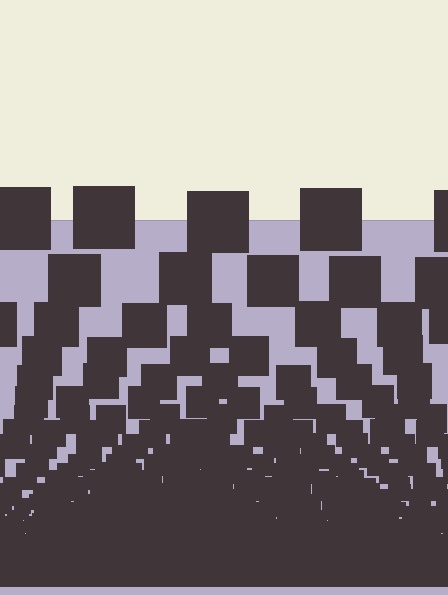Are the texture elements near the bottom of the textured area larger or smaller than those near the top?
Smaller. The gradient is inverted — elements near the bottom are smaller and denser.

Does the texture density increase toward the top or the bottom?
Density increases toward the bottom.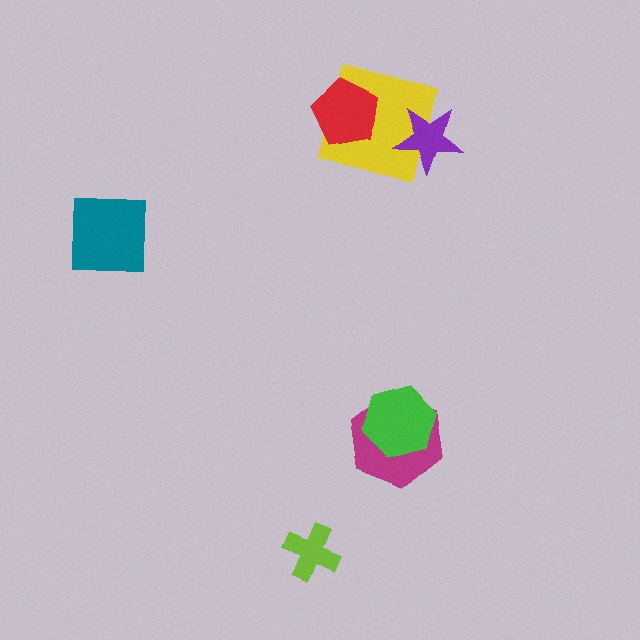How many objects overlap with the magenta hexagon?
1 object overlaps with the magenta hexagon.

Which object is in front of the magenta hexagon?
The green hexagon is in front of the magenta hexagon.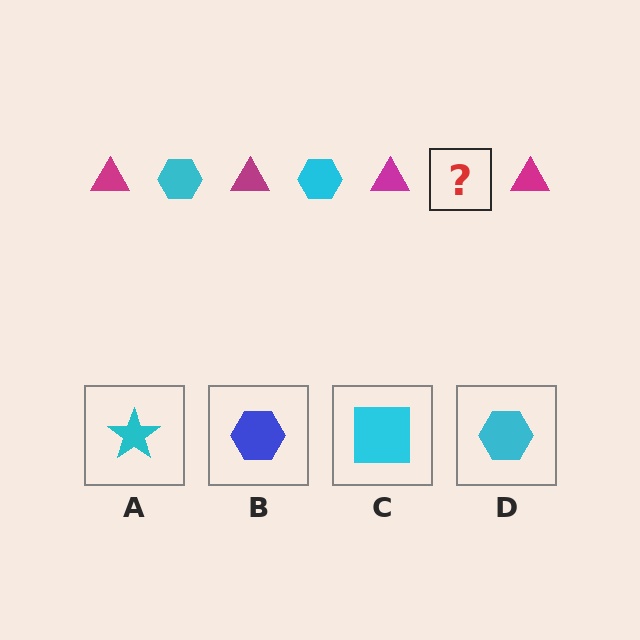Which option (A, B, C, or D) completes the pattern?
D.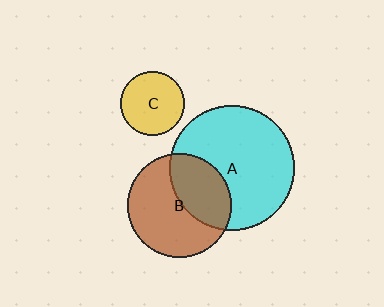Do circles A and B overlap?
Yes.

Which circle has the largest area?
Circle A (cyan).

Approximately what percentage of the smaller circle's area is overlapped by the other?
Approximately 40%.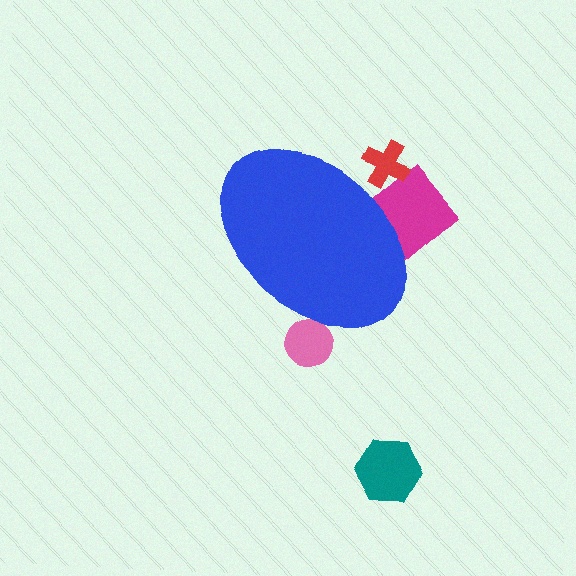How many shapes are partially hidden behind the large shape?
3 shapes are partially hidden.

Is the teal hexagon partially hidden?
No, the teal hexagon is fully visible.